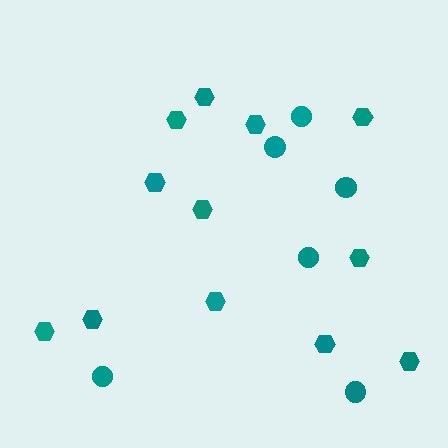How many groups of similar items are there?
There are 2 groups: one group of circles (6) and one group of hexagons (12).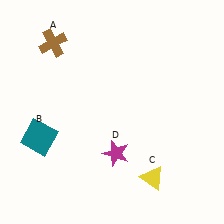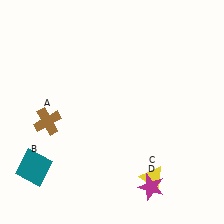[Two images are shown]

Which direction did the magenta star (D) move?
The magenta star (D) moved right.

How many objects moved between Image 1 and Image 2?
3 objects moved between the two images.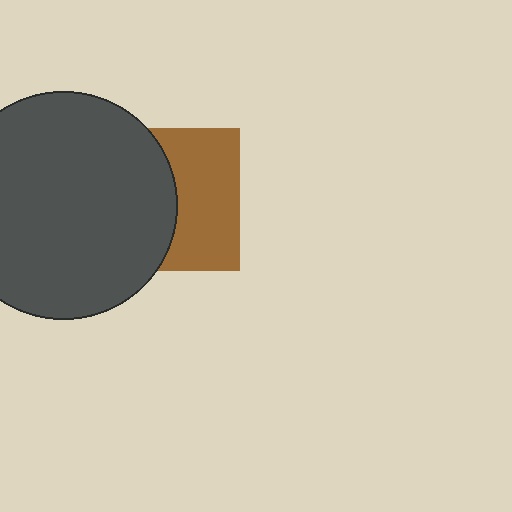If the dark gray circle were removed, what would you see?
You would see the complete brown square.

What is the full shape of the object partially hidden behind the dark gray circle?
The partially hidden object is a brown square.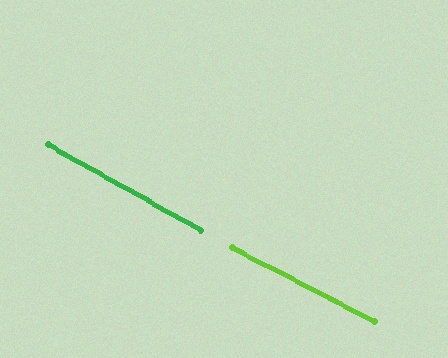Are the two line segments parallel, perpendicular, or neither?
Parallel — their directions differ by only 2.0°.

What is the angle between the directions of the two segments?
Approximately 2 degrees.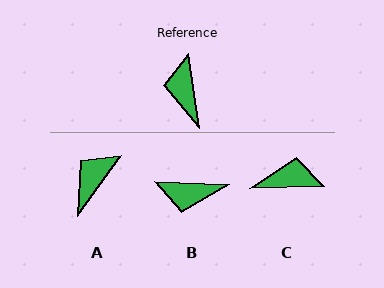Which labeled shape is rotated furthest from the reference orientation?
C, about 97 degrees away.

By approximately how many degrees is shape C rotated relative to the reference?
Approximately 97 degrees clockwise.